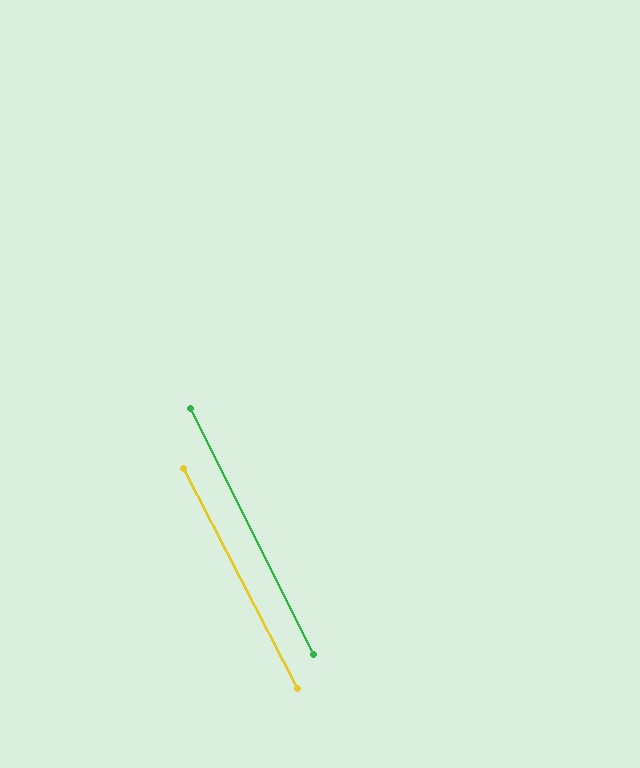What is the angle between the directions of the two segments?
Approximately 1 degree.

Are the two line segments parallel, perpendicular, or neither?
Parallel — their directions differ by only 0.8°.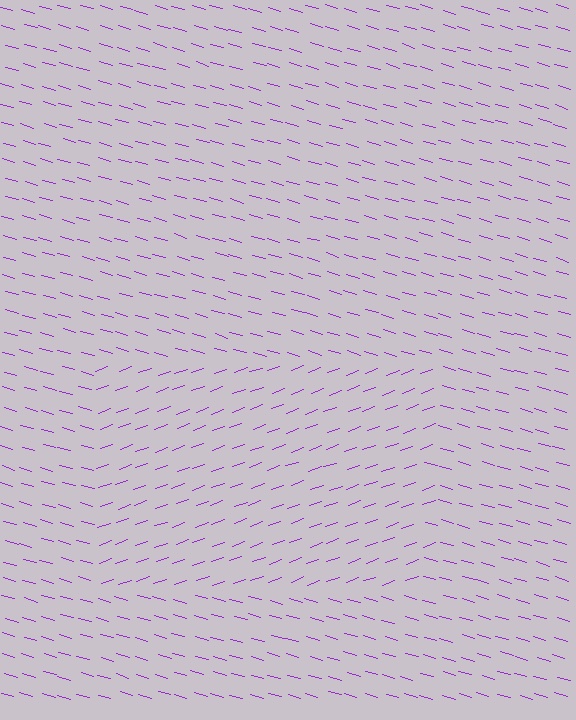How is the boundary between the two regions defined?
The boundary is defined purely by a change in line orientation (approximately 36 degrees difference). All lines are the same color and thickness.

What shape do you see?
I see a rectangle.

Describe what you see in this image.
The image is filled with small purple line segments. A rectangle region in the image has lines oriented differently from the surrounding lines, creating a visible texture boundary.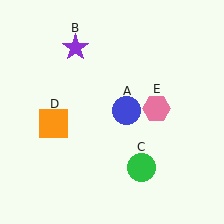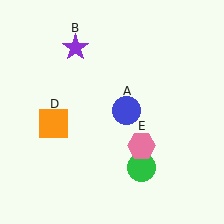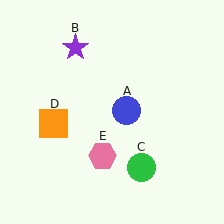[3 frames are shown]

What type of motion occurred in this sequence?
The pink hexagon (object E) rotated clockwise around the center of the scene.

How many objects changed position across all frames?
1 object changed position: pink hexagon (object E).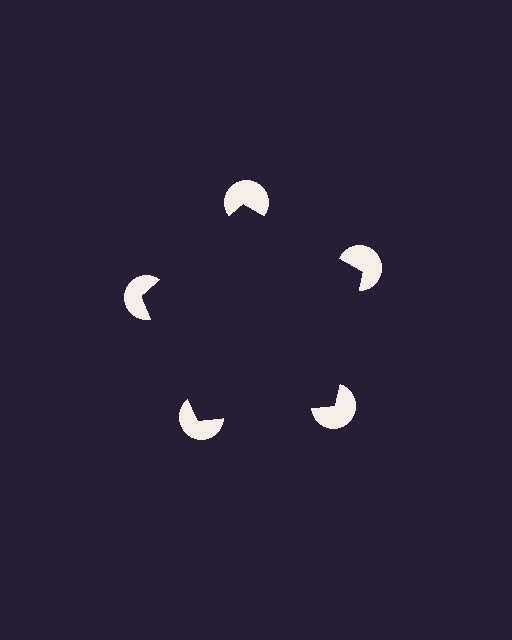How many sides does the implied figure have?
5 sides.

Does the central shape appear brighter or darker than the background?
It typically appears slightly darker than the background, even though no actual brightness change is drawn.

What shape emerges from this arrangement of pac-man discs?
An illusory pentagon — its edges are inferred from the aligned wedge cuts in the pac-man discs, not physically drawn.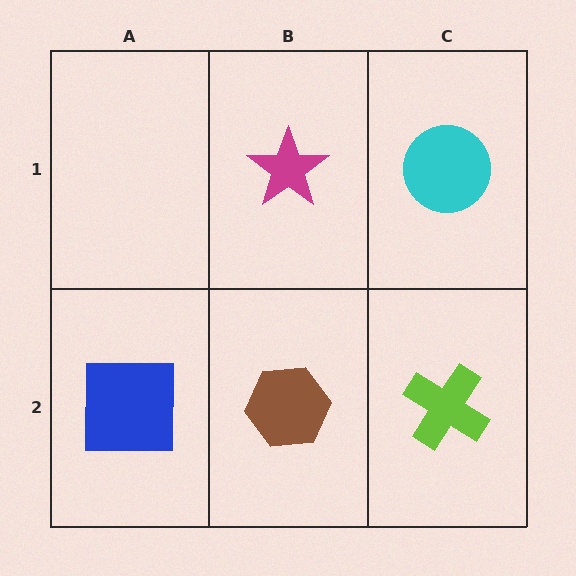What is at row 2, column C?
A lime cross.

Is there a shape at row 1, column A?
No, that cell is empty.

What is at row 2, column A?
A blue square.